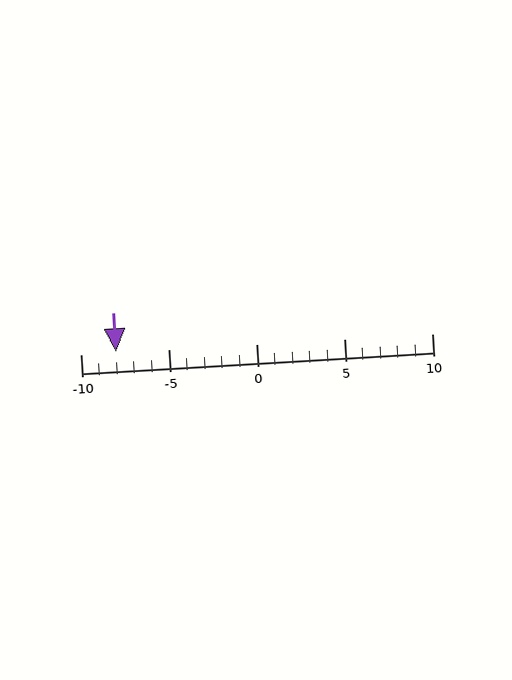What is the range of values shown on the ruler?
The ruler shows values from -10 to 10.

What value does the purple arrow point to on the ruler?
The purple arrow points to approximately -8.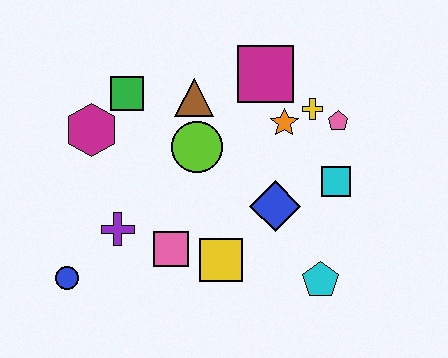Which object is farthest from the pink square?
The pink pentagon is farthest from the pink square.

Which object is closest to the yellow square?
The pink square is closest to the yellow square.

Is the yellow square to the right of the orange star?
No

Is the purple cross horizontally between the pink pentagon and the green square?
No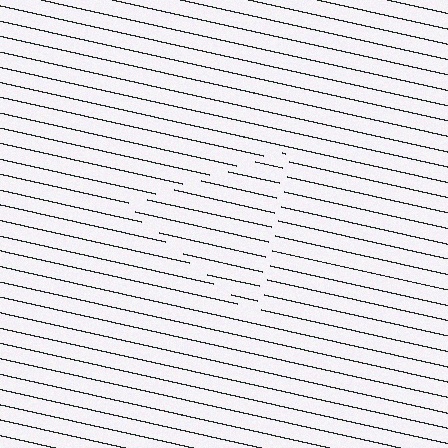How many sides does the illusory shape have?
3 sides — the line-ends trace a triangle.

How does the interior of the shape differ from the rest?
The interior of the shape contains the same grating, shifted by half a period — the contour is defined by the phase discontinuity where line-ends from the inner and outer gratings abut.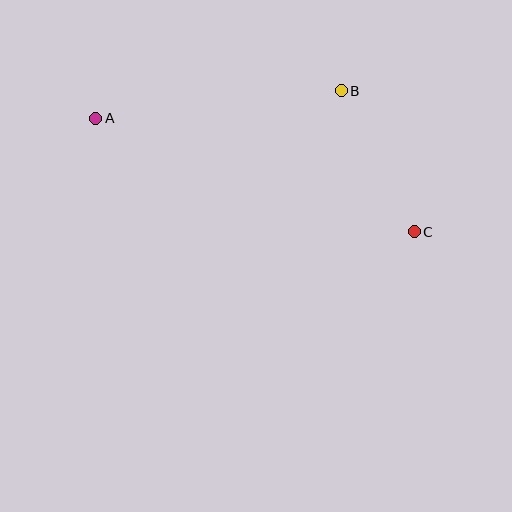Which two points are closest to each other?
Points B and C are closest to each other.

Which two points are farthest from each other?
Points A and C are farthest from each other.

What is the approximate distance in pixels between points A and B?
The distance between A and B is approximately 247 pixels.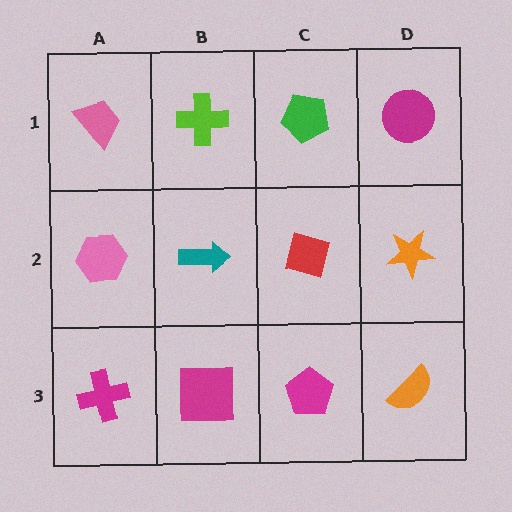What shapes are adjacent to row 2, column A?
A pink trapezoid (row 1, column A), a magenta cross (row 3, column A), a teal arrow (row 2, column B).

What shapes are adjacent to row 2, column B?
A lime cross (row 1, column B), a magenta square (row 3, column B), a pink hexagon (row 2, column A), a red diamond (row 2, column C).